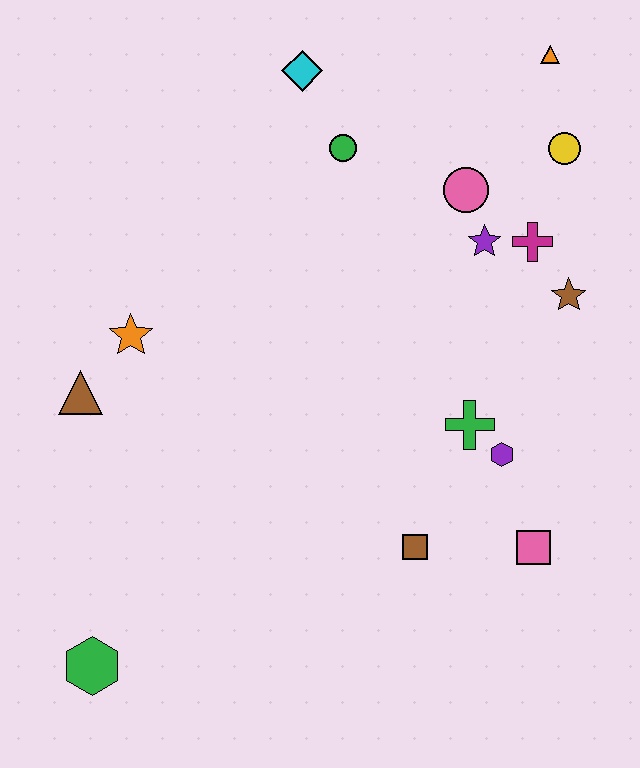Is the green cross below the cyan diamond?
Yes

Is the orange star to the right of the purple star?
No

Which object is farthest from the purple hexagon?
The green hexagon is farthest from the purple hexagon.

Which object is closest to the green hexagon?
The brown triangle is closest to the green hexagon.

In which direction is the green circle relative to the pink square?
The green circle is above the pink square.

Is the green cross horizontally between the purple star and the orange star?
Yes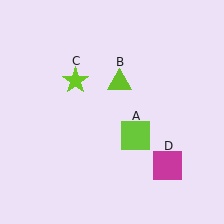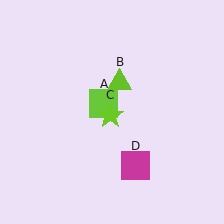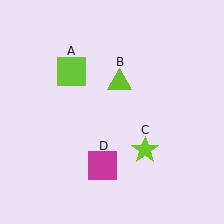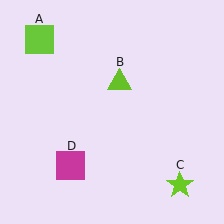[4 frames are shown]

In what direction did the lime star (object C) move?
The lime star (object C) moved down and to the right.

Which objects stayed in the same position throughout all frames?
Lime triangle (object B) remained stationary.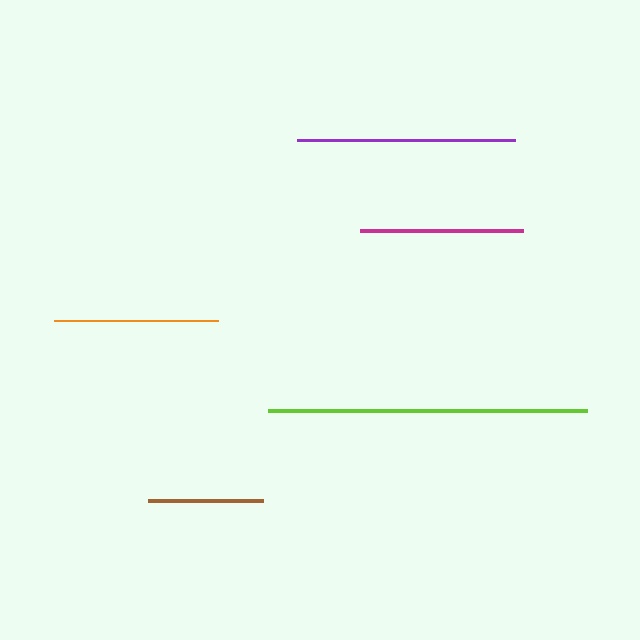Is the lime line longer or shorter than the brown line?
The lime line is longer than the brown line.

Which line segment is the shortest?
The brown line is the shortest at approximately 114 pixels.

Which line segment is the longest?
The lime line is the longest at approximately 318 pixels.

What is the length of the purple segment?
The purple segment is approximately 218 pixels long.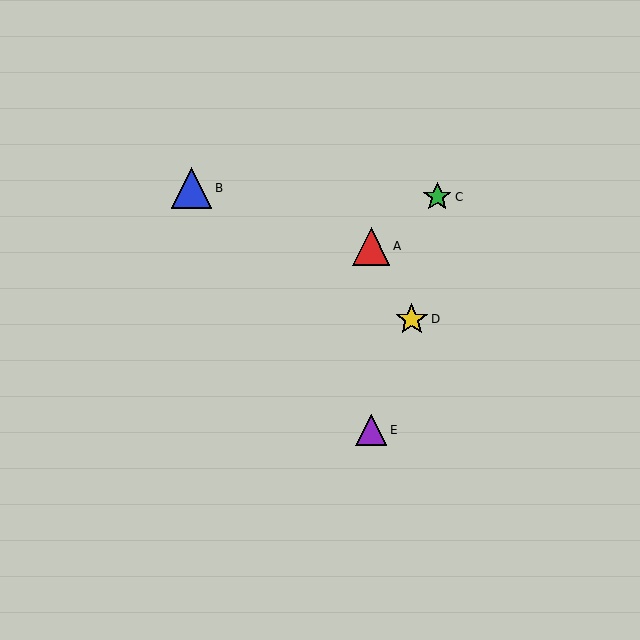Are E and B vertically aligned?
No, E is at x≈371 and B is at x≈191.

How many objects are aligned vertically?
2 objects (A, E) are aligned vertically.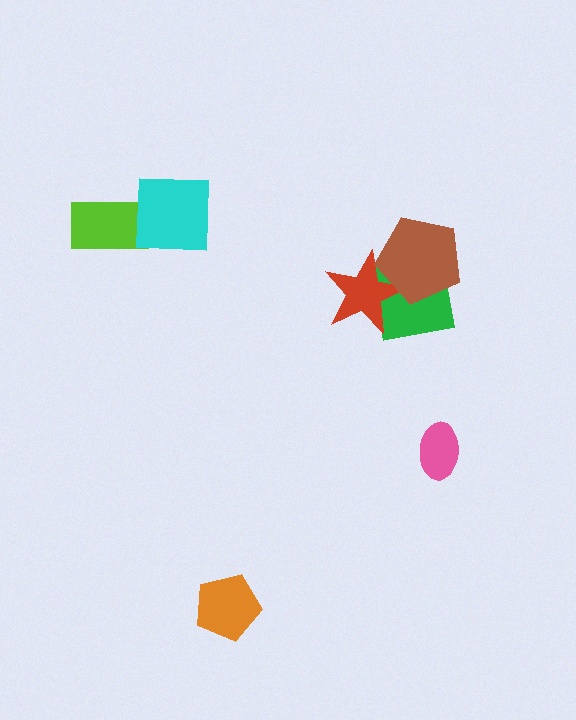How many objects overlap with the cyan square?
1 object overlaps with the cyan square.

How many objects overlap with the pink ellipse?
0 objects overlap with the pink ellipse.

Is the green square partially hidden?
Yes, it is partially covered by another shape.